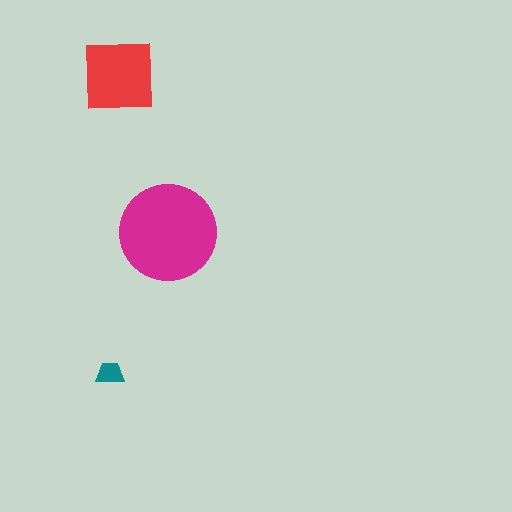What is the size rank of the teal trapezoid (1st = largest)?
3rd.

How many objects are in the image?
There are 3 objects in the image.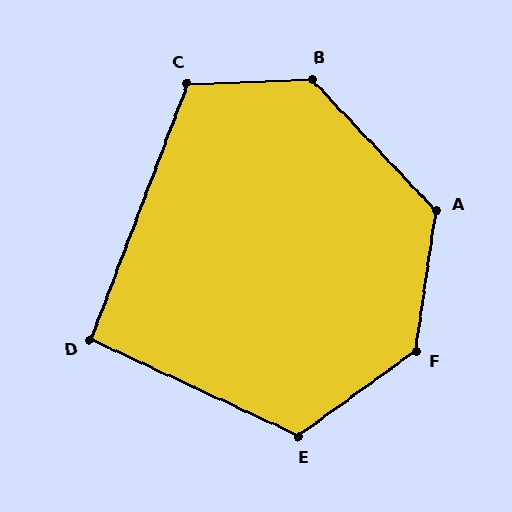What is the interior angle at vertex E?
Approximately 119 degrees (obtuse).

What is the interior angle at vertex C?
Approximately 113 degrees (obtuse).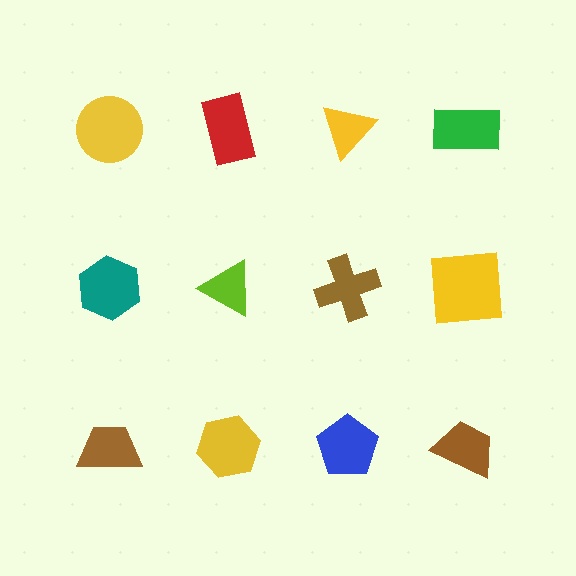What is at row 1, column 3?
A yellow triangle.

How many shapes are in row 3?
4 shapes.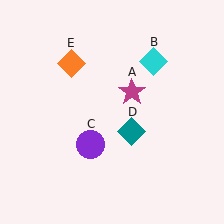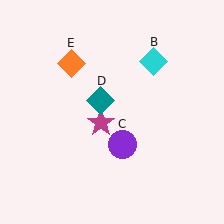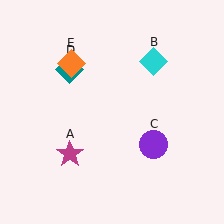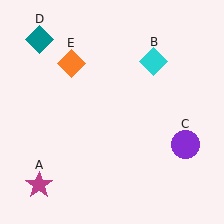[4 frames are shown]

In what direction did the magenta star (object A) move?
The magenta star (object A) moved down and to the left.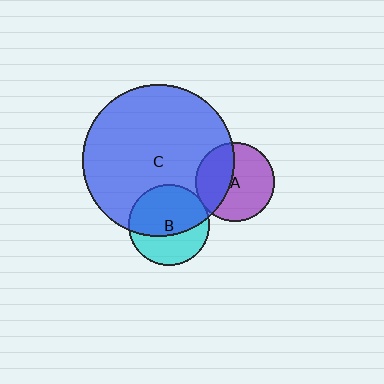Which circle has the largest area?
Circle C (blue).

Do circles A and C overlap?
Yes.